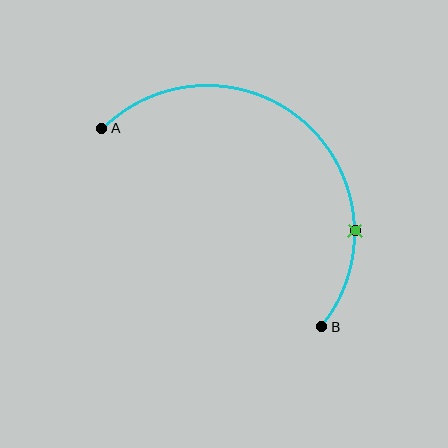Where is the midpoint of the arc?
The arc midpoint is the point on the curve farthest from the straight line joining A and B. It sits above and to the right of that line.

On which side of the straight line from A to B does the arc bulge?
The arc bulges above and to the right of the straight line connecting A and B.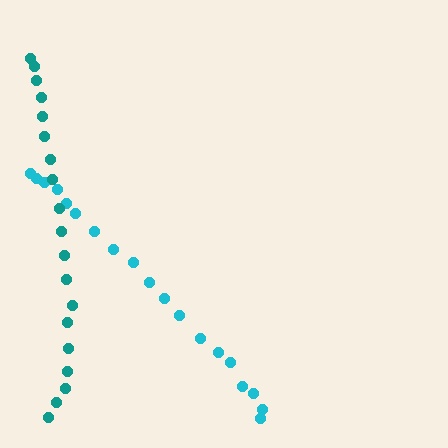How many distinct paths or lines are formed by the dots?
There are 2 distinct paths.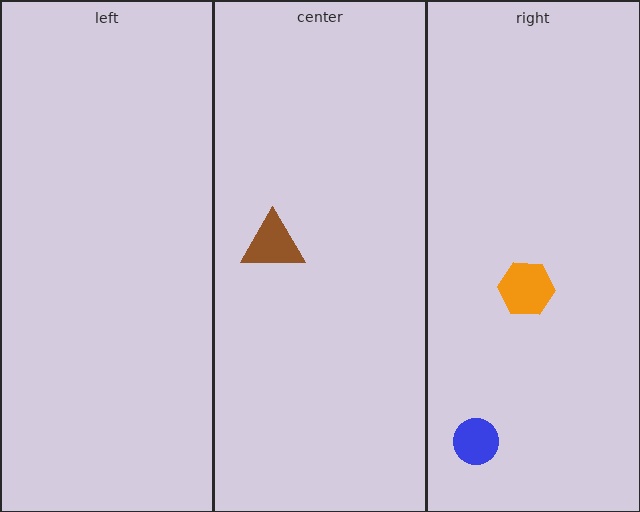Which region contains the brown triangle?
The center region.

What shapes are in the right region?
The orange hexagon, the blue circle.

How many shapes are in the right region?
2.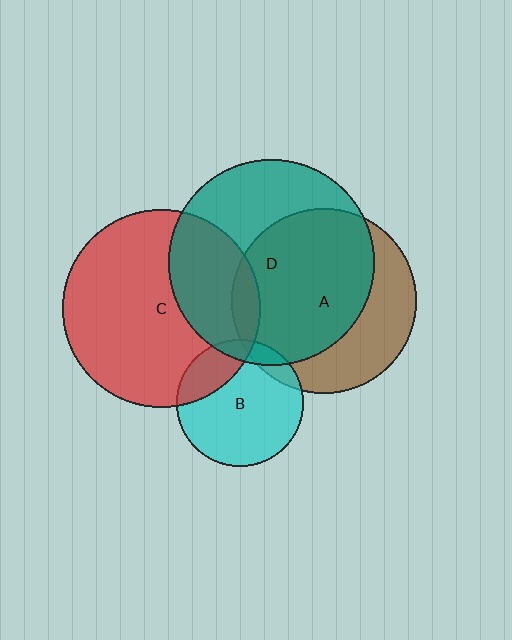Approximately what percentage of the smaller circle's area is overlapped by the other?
Approximately 10%.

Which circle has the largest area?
Circle D (teal).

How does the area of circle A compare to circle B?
Approximately 2.1 times.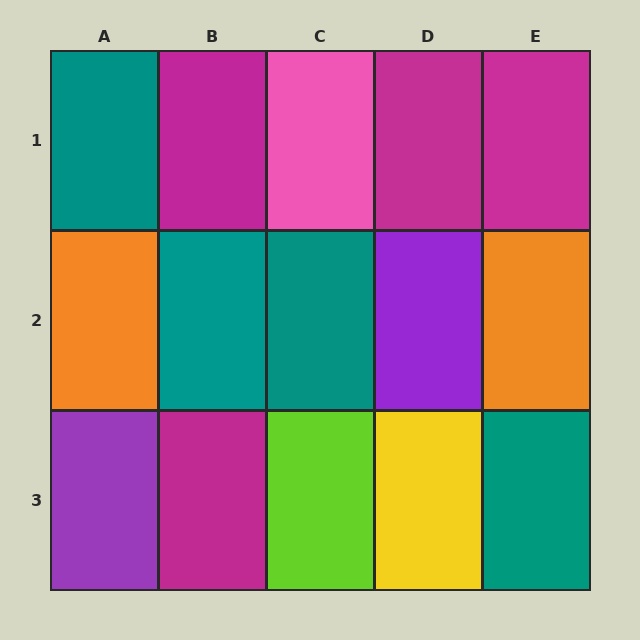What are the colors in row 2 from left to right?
Orange, teal, teal, purple, orange.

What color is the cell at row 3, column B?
Magenta.